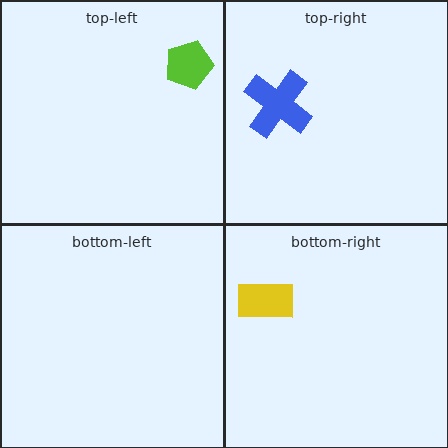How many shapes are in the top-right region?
1.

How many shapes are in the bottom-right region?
1.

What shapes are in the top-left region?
The lime pentagon.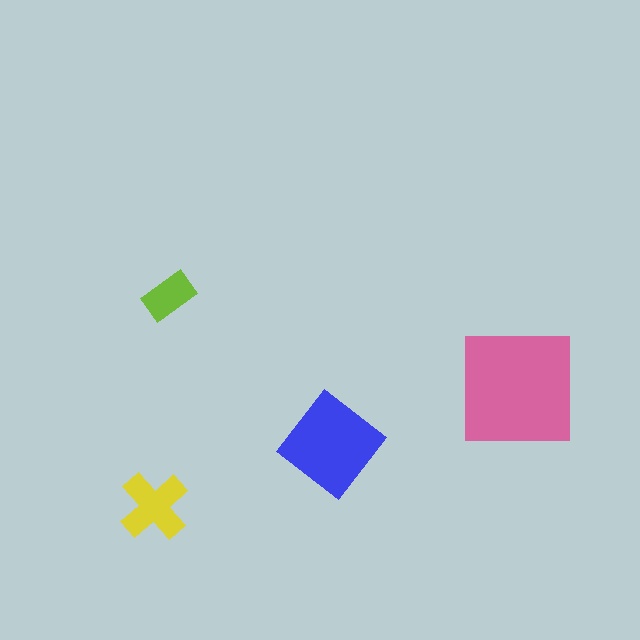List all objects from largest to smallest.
The pink square, the blue diamond, the yellow cross, the lime rectangle.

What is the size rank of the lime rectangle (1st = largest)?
4th.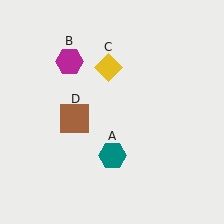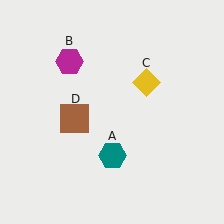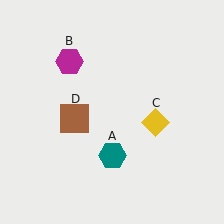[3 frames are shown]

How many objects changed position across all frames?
1 object changed position: yellow diamond (object C).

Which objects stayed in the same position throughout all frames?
Teal hexagon (object A) and magenta hexagon (object B) and brown square (object D) remained stationary.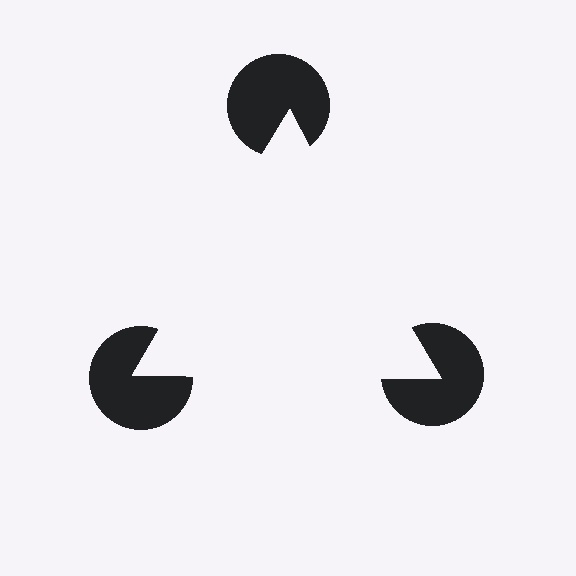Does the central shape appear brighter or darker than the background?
It typically appears slightly brighter than the background, even though no actual brightness change is drawn.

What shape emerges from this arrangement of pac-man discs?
An illusory triangle — its edges are inferred from the aligned wedge cuts in the pac-man discs, not physically drawn.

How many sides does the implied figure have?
3 sides.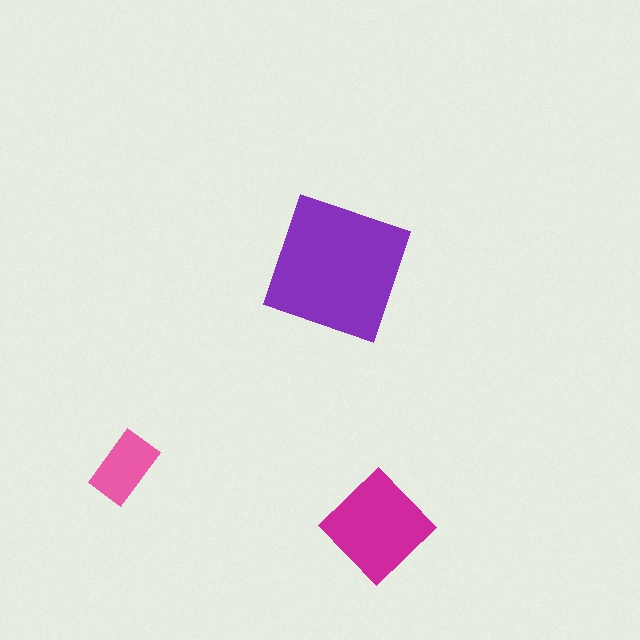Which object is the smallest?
The pink rectangle.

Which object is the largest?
The purple square.